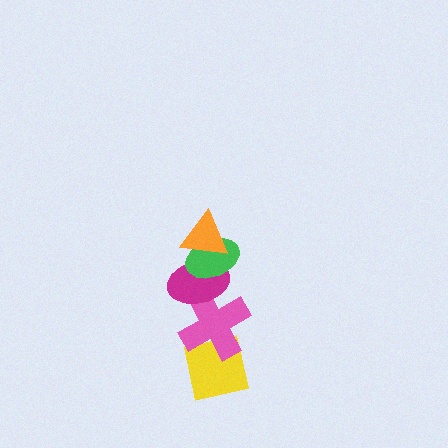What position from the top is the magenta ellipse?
The magenta ellipse is 3rd from the top.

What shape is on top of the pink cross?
The magenta ellipse is on top of the pink cross.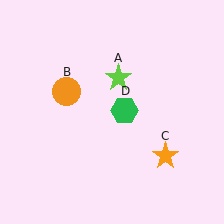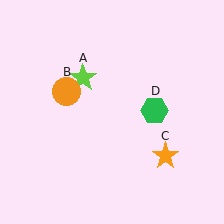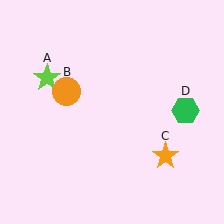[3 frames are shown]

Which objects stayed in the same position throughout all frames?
Orange circle (object B) and orange star (object C) remained stationary.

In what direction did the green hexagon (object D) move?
The green hexagon (object D) moved right.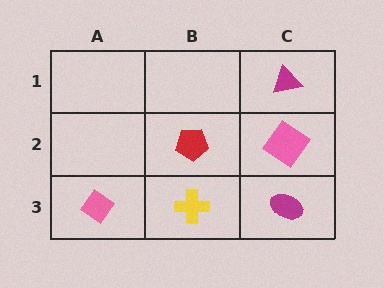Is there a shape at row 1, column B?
No, that cell is empty.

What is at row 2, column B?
A red pentagon.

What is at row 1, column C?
A magenta triangle.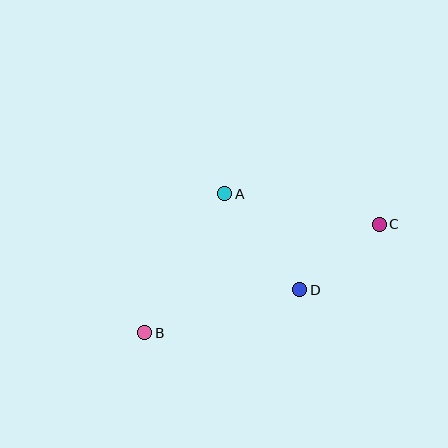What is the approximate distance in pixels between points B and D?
The distance between B and D is approximately 161 pixels.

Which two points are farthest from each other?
Points B and C are farthest from each other.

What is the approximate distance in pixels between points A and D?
The distance between A and D is approximately 121 pixels.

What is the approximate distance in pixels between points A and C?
The distance between A and C is approximately 157 pixels.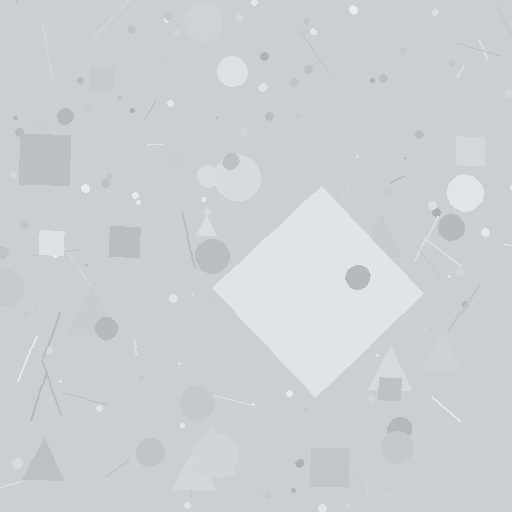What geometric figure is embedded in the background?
A diamond is embedded in the background.